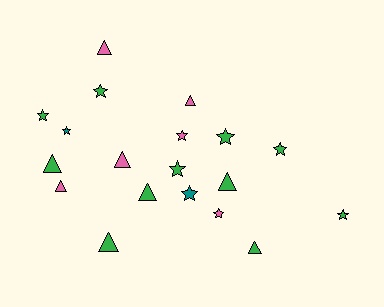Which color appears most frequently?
Green, with 11 objects.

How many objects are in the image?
There are 19 objects.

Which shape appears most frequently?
Star, with 10 objects.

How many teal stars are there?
There are 2 teal stars.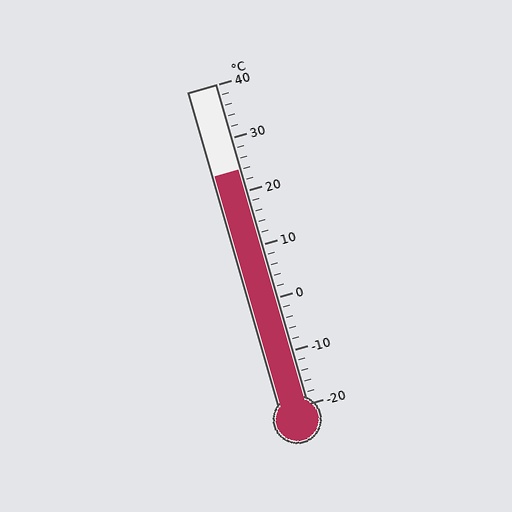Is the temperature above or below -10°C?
The temperature is above -10°C.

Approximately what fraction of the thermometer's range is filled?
The thermometer is filled to approximately 75% of its range.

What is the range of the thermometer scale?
The thermometer scale ranges from -20°C to 40°C.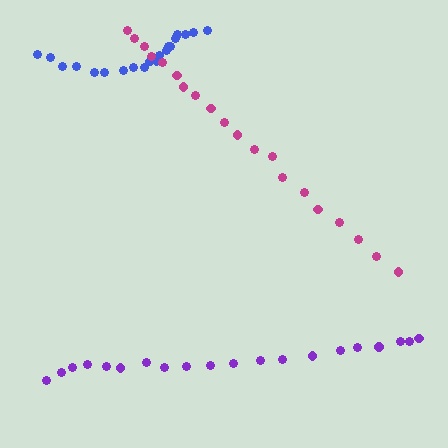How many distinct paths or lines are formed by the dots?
There are 3 distinct paths.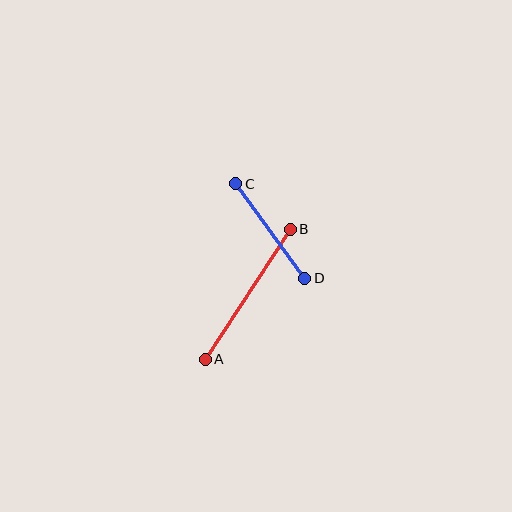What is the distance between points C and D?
The distance is approximately 117 pixels.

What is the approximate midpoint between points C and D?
The midpoint is at approximately (270, 231) pixels.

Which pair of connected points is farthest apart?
Points A and B are farthest apart.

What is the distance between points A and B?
The distance is approximately 155 pixels.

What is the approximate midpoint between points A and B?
The midpoint is at approximately (248, 294) pixels.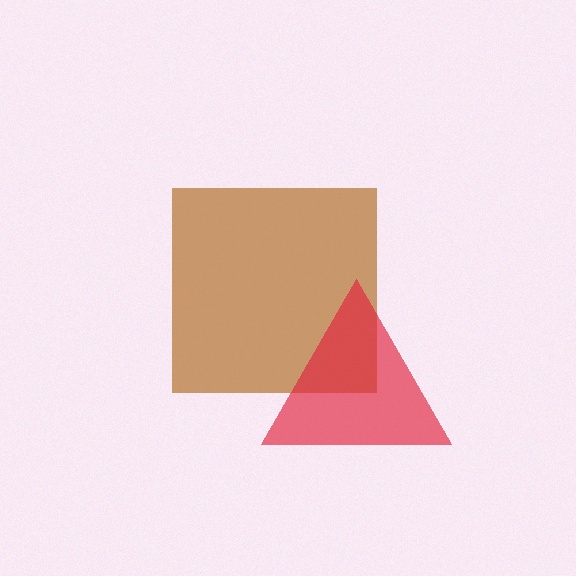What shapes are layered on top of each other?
The layered shapes are: a brown square, a red triangle.